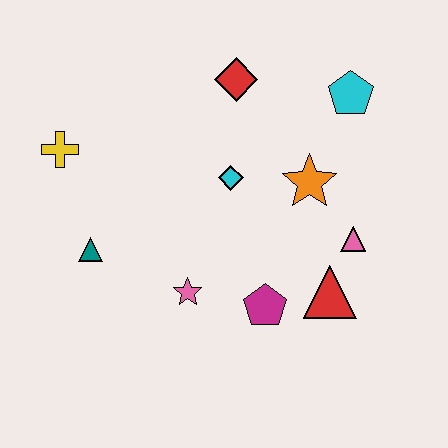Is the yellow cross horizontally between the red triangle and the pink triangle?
No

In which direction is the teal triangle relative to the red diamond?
The teal triangle is below the red diamond.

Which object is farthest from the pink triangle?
The yellow cross is farthest from the pink triangle.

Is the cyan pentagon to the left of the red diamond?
No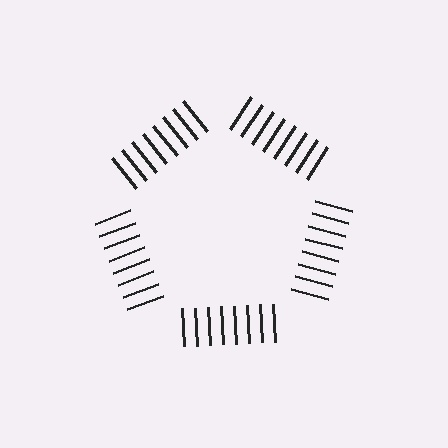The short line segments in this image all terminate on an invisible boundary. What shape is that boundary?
An illusory pentagon — the line segments terminate on its edges but no continuous stroke is drawn.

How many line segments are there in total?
40 — 8 along each of the 5 edges.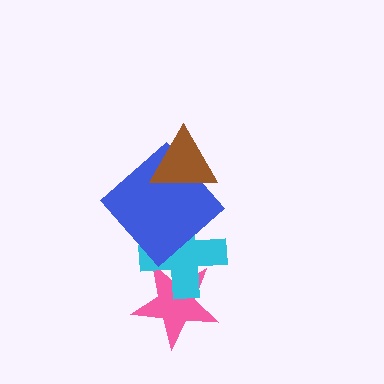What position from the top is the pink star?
The pink star is 4th from the top.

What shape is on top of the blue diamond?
The brown triangle is on top of the blue diamond.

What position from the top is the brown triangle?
The brown triangle is 1st from the top.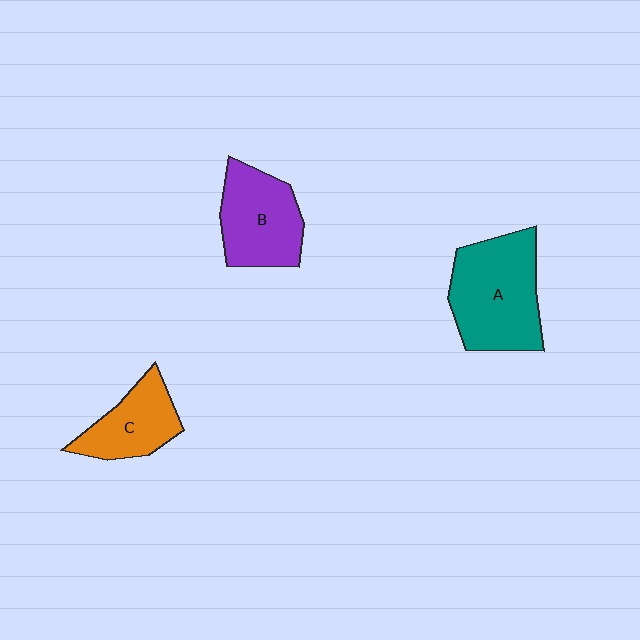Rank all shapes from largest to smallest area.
From largest to smallest: A (teal), B (purple), C (orange).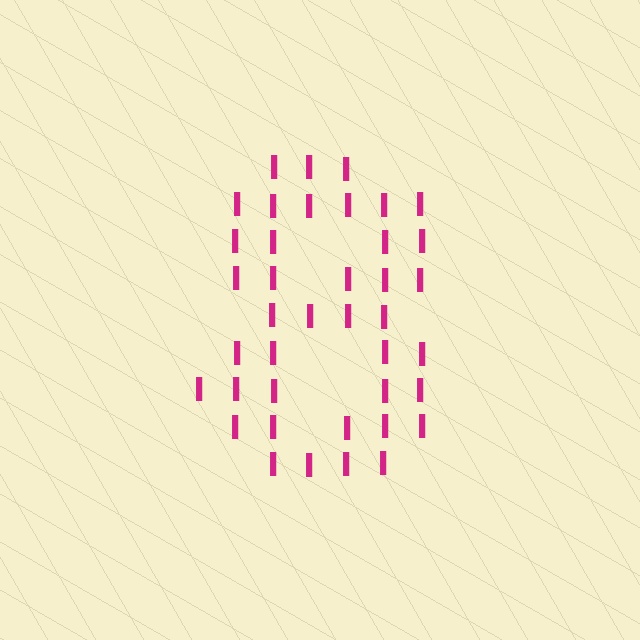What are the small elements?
The small elements are letter I's.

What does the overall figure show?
The overall figure shows the digit 8.